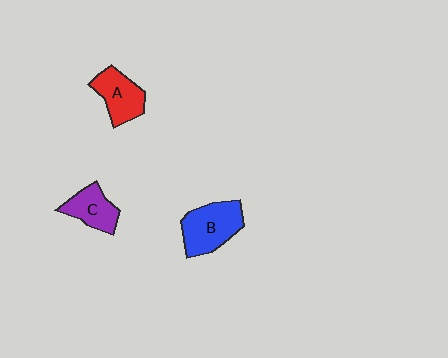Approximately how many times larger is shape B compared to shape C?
Approximately 1.5 times.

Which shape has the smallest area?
Shape C (purple).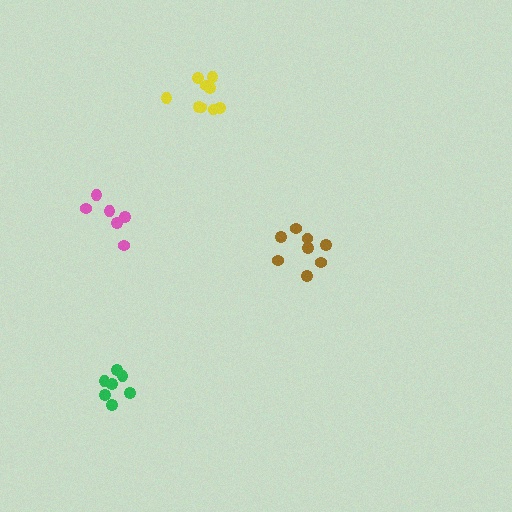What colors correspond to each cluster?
The clusters are colored: brown, yellow, pink, green.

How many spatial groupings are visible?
There are 4 spatial groupings.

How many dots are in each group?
Group 1: 8 dots, Group 2: 9 dots, Group 3: 6 dots, Group 4: 8 dots (31 total).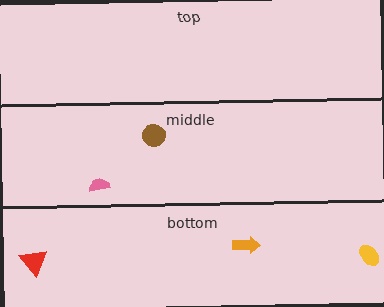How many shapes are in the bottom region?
3.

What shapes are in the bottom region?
The orange arrow, the yellow ellipse, the red triangle.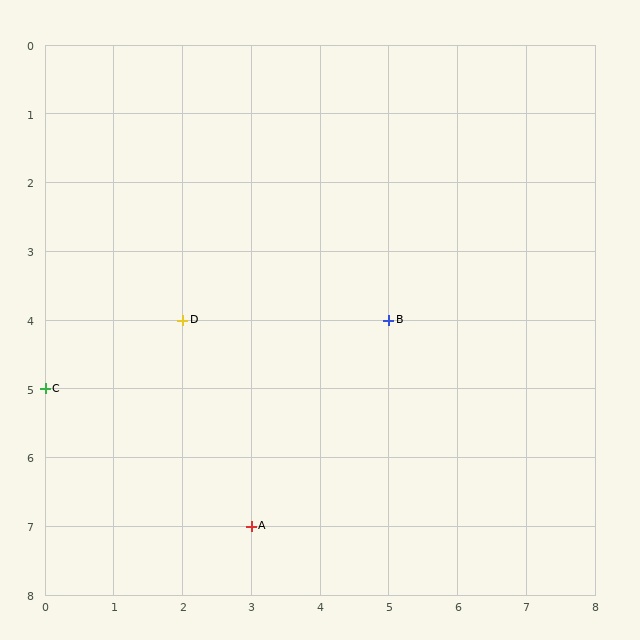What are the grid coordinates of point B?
Point B is at grid coordinates (5, 4).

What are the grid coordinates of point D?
Point D is at grid coordinates (2, 4).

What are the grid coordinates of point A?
Point A is at grid coordinates (3, 7).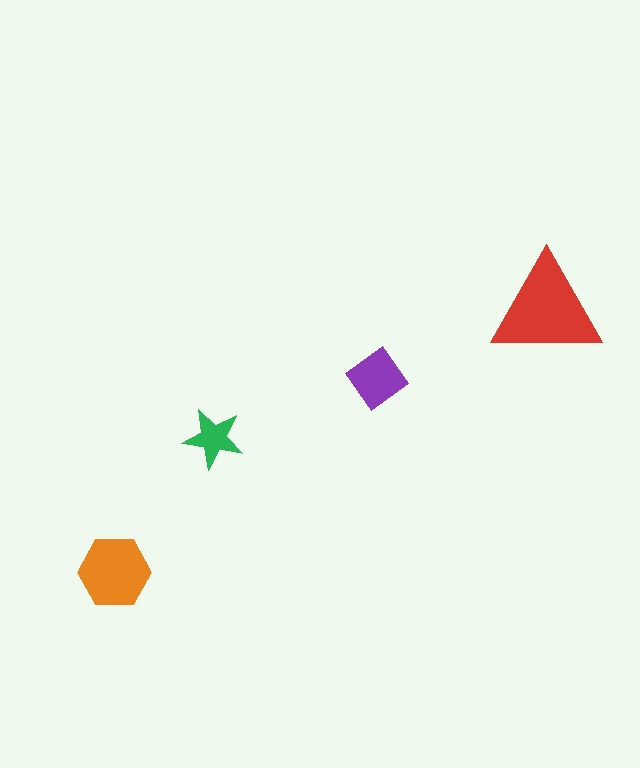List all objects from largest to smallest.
The red triangle, the orange hexagon, the purple diamond, the green star.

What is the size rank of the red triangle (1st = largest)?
1st.